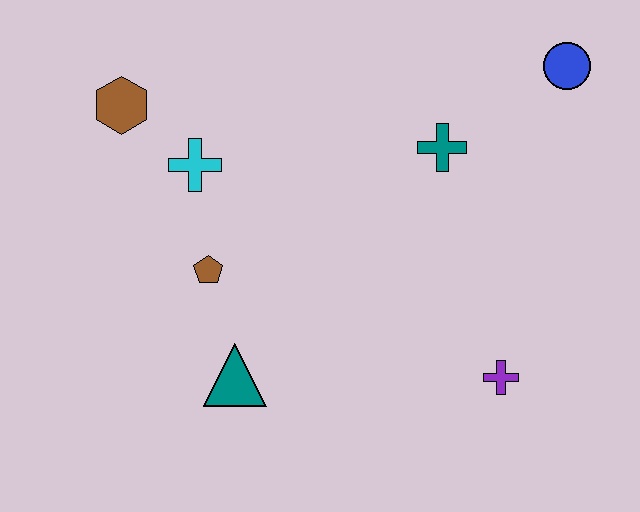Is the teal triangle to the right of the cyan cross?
Yes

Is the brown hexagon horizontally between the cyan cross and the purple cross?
No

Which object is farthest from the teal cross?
The brown hexagon is farthest from the teal cross.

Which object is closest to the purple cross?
The teal cross is closest to the purple cross.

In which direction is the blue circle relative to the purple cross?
The blue circle is above the purple cross.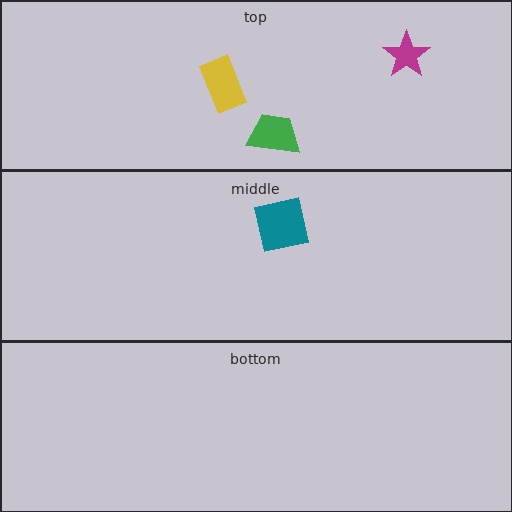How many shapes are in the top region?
3.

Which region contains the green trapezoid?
The top region.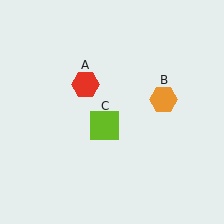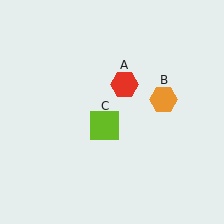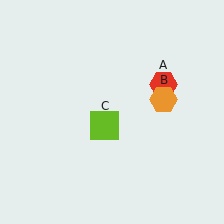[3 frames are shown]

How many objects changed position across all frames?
1 object changed position: red hexagon (object A).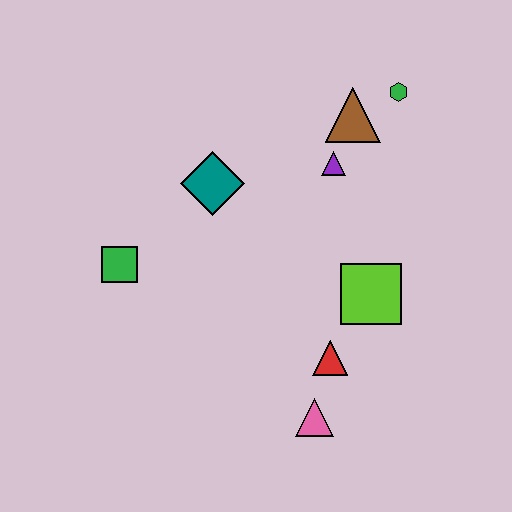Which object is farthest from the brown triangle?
The pink triangle is farthest from the brown triangle.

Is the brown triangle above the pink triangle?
Yes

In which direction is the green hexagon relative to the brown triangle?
The green hexagon is to the right of the brown triangle.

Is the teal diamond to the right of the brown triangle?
No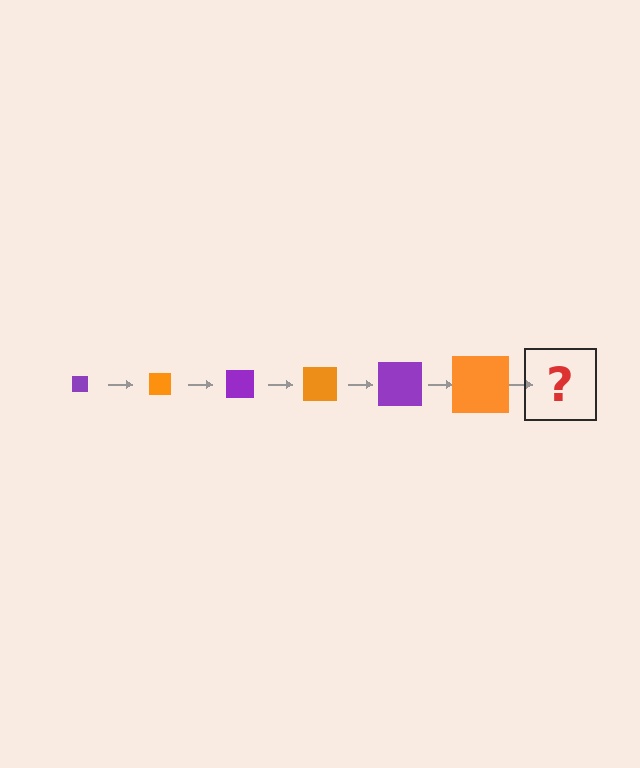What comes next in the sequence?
The next element should be a purple square, larger than the previous one.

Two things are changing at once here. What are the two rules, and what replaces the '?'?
The two rules are that the square grows larger each step and the color cycles through purple and orange. The '?' should be a purple square, larger than the previous one.